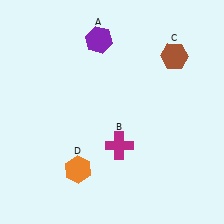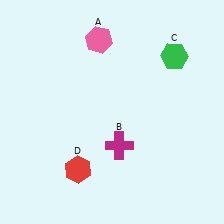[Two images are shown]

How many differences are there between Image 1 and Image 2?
There are 3 differences between the two images.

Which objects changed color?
A changed from purple to pink. C changed from brown to green. D changed from orange to red.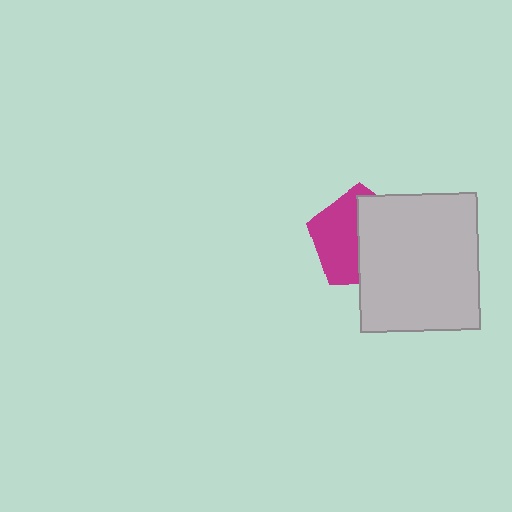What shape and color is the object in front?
The object in front is a light gray rectangle.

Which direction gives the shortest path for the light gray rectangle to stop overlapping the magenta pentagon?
Moving right gives the shortest separation.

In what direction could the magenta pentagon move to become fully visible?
The magenta pentagon could move left. That would shift it out from behind the light gray rectangle entirely.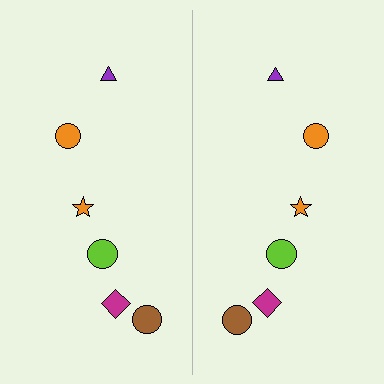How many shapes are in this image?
There are 12 shapes in this image.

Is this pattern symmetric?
Yes, this pattern has bilateral (reflection) symmetry.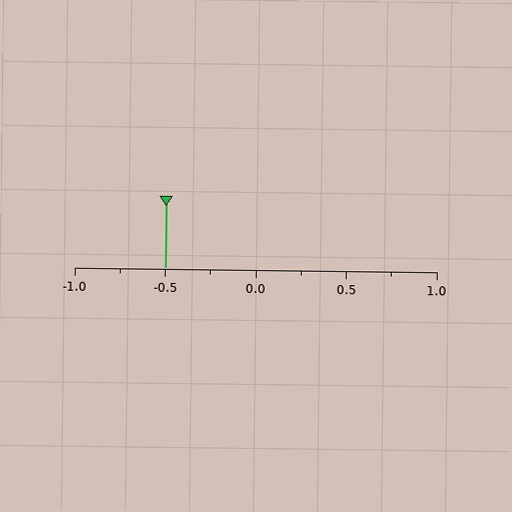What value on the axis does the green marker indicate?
The marker indicates approximately -0.5.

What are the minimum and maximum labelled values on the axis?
The axis runs from -1.0 to 1.0.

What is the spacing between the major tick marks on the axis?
The major ticks are spaced 0.5 apart.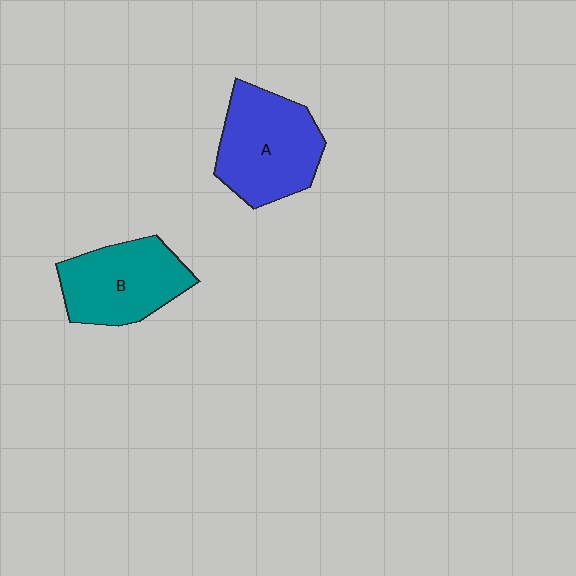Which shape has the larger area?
Shape A (blue).